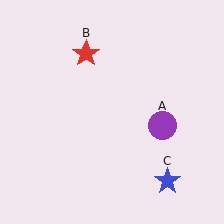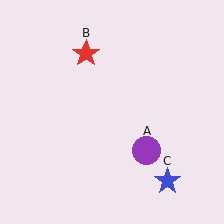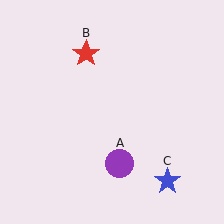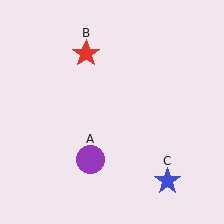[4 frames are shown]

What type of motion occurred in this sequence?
The purple circle (object A) rotated clockwise around the center of the scene.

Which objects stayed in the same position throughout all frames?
Red star (object B) and blue star (object C) remained stationary.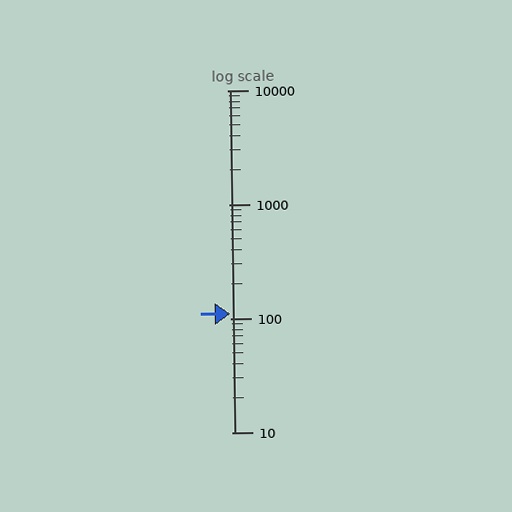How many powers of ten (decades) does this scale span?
The scale spans 3 decades, from 10 to 10000.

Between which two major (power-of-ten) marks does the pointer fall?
The pointer is between 100 and 1000.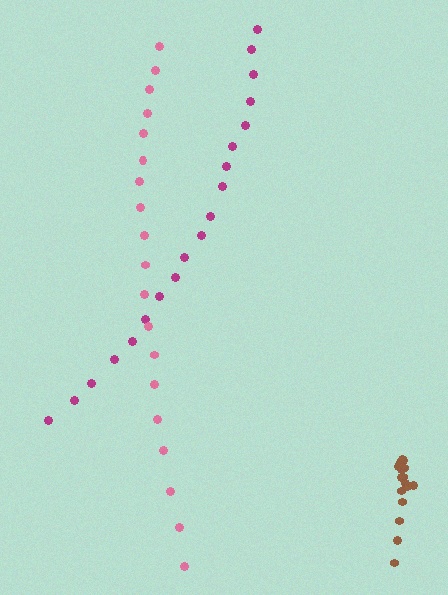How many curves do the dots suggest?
There are 3 distinct paths.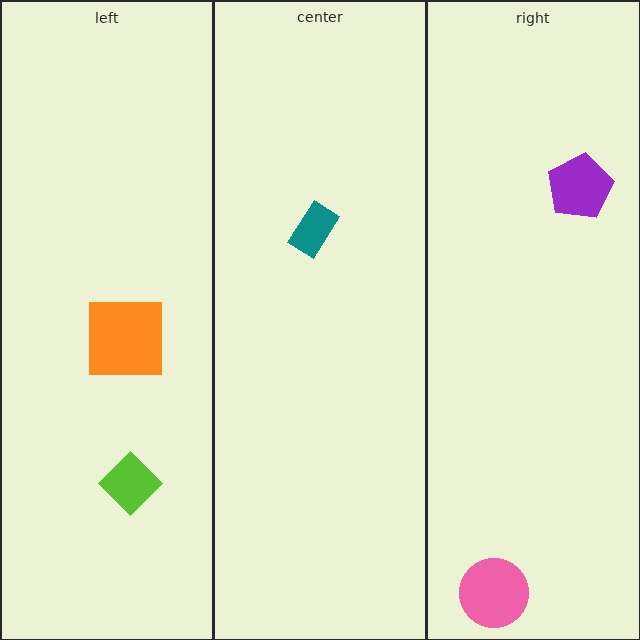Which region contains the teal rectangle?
The center region.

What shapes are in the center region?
The teal rectangle.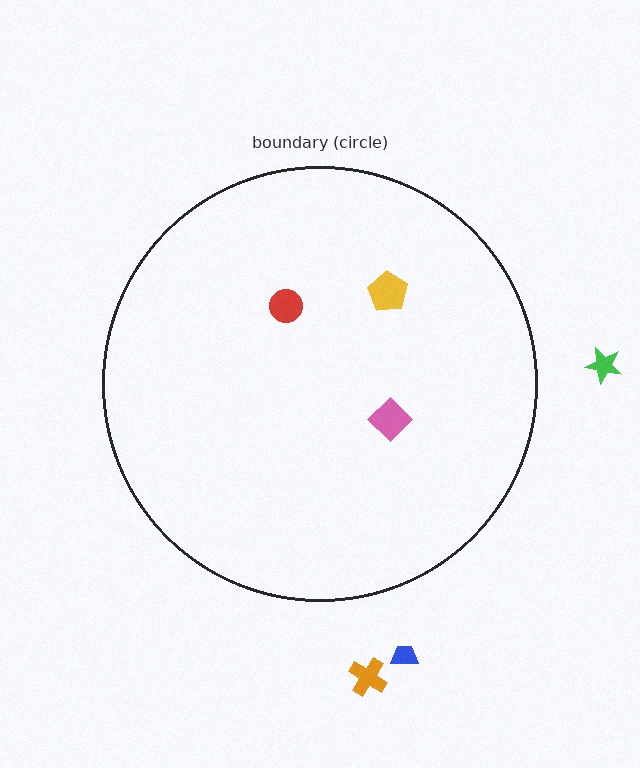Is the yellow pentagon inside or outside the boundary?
Inside.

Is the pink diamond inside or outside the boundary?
Inside.